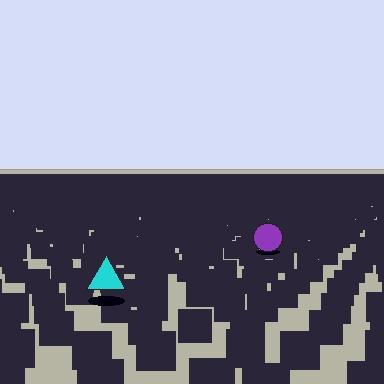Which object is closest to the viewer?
The cyan triangle is closest. The texture marks near it are larger and more spread out.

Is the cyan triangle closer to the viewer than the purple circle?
Yes. The cyan triangle is closer — you can tell from the texture gradient: the ground texture is coarser near it.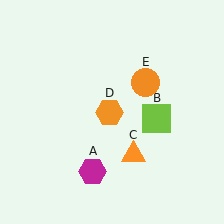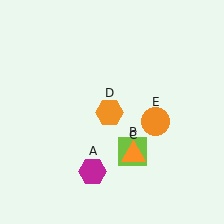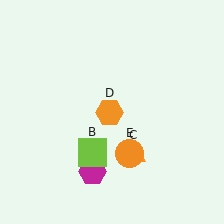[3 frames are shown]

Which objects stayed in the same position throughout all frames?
Magenta hexagon (object A) and orange triangle (object C) and orange hexagon (object D) remained stationary.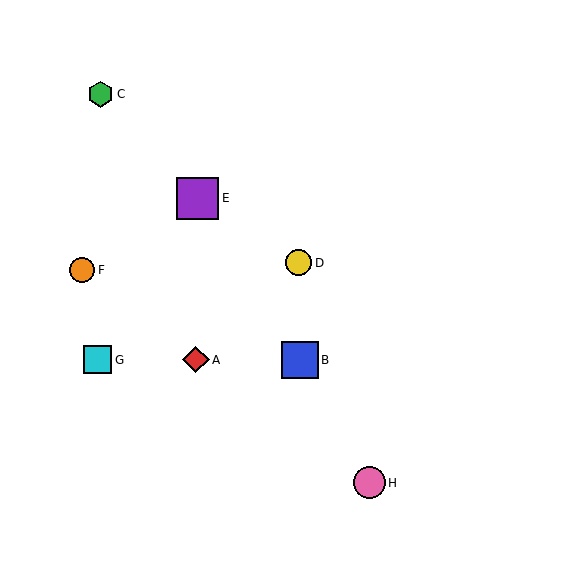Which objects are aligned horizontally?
Objects A, B, G are aligned horizontally.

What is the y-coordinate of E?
Object E is at y≈198.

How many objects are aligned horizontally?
3 objects (A, B, G) are aligned horizontally.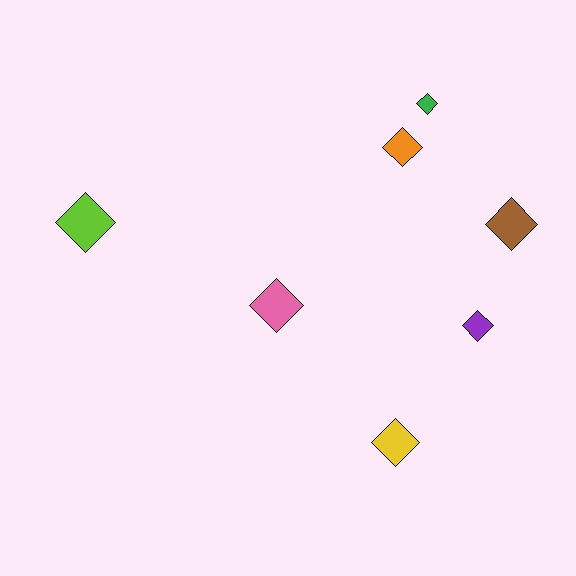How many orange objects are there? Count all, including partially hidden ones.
There is 1 orange object.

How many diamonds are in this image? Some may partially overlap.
There are 7 diamonds.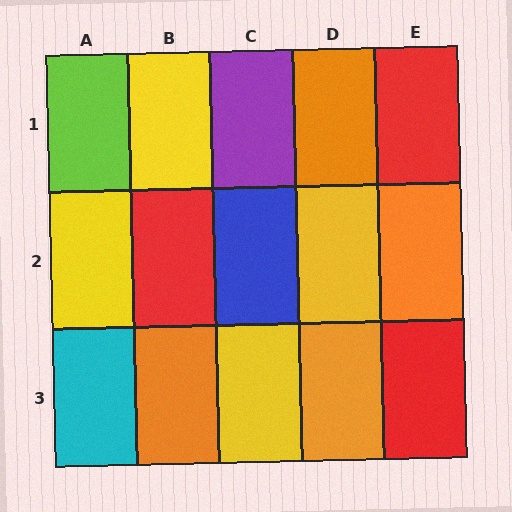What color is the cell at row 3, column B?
Orange.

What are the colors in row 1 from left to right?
Lime, yellow, purple, orange, red.